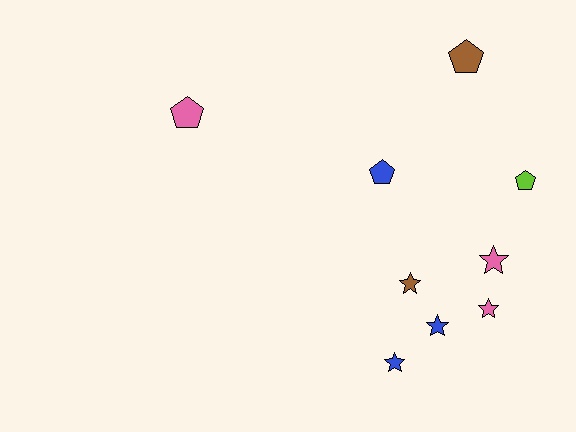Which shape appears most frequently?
Star, with 5 objects.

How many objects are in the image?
There are 9 objects.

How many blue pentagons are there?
There is 1 blue pentagon.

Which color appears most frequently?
Blue, with 3 objects.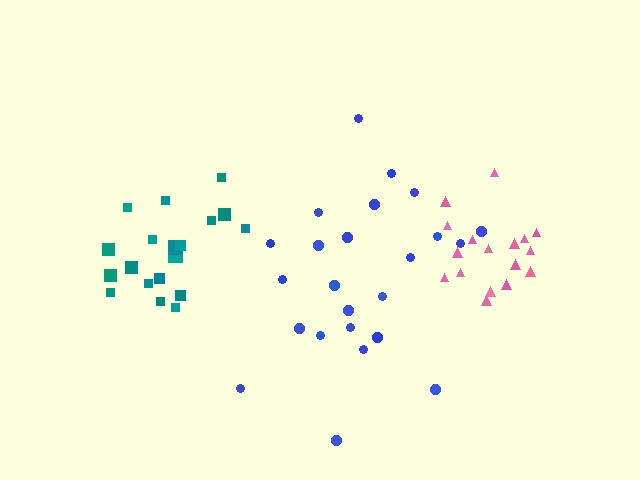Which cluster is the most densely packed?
Pink.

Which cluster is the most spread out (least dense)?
Blue.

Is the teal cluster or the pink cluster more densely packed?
Pink.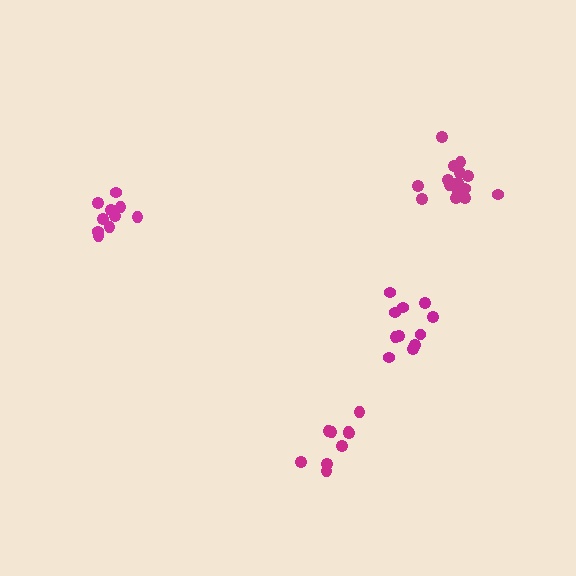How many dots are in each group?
Group 1: 9 dots, Group 2: 11 dots, Group 3: 15 dots, Group 4: 11 dots (46 total).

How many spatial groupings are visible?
There are 4 spatial groupings.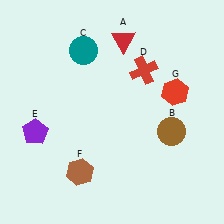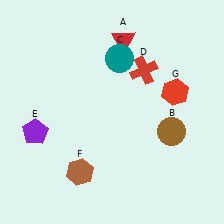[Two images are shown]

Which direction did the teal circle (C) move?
The teal circle (C) moved right.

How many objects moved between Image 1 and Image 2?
1 object moved between the two images.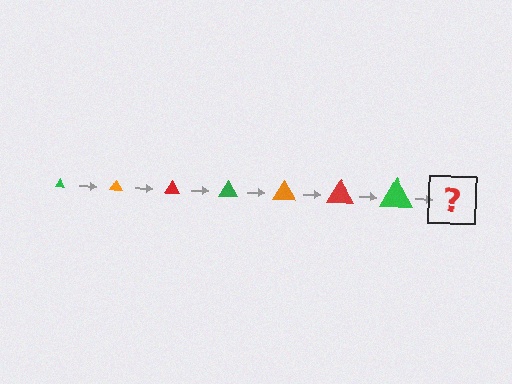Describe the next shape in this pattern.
It should be an orange triangle, larger than the previous one.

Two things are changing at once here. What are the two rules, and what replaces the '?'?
The two rules are that the triangle grows larger each step and the color cycles through green, orange, and red. The '?' should be an orange triangle, larger than the previous one.